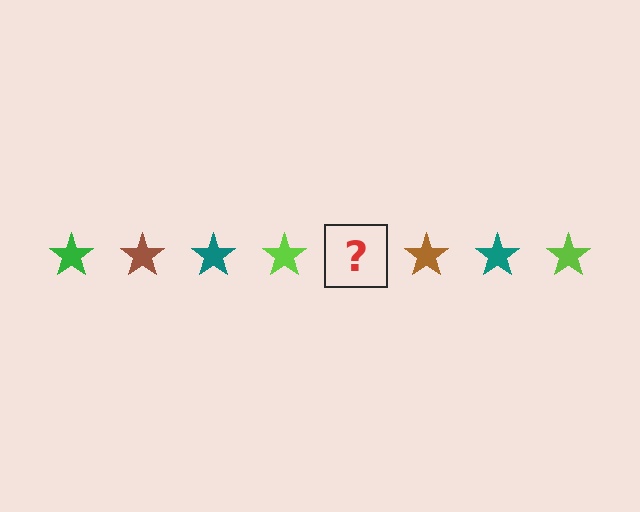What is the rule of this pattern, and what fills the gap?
The rule is that the pattern cycles through green, brown, teal, lime stars. The gap should be filled with a green star.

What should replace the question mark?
The question mark should be replaced with a green star.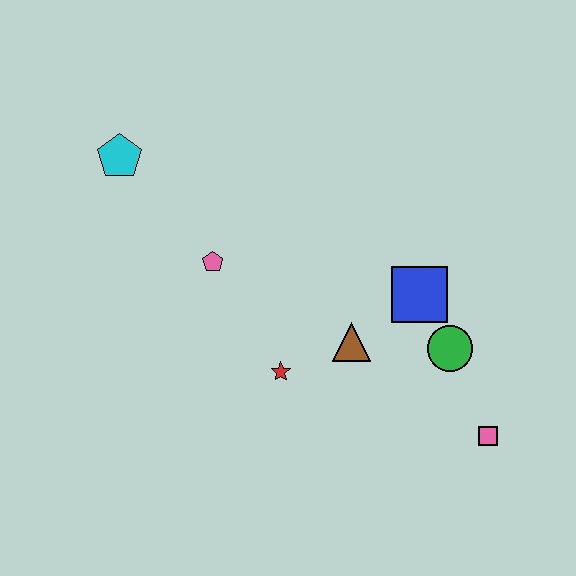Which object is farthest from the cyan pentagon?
The pink square is farthest from the cyan pentagon.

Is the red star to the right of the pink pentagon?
Yes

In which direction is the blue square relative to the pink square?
The blue square is above the pink square.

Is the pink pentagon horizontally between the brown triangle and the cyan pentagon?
Yes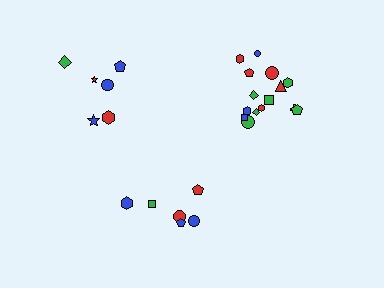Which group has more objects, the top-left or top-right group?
The top-right group.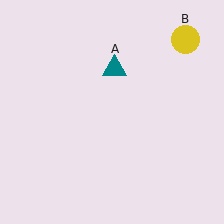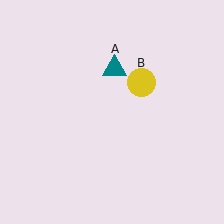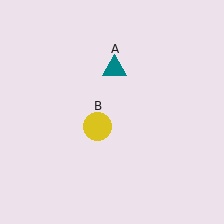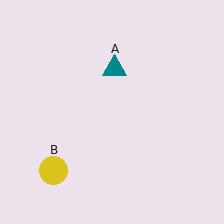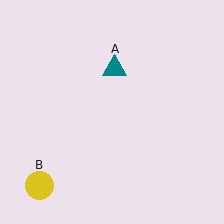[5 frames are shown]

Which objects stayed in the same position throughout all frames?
Teal triangle (object A) remained stationary.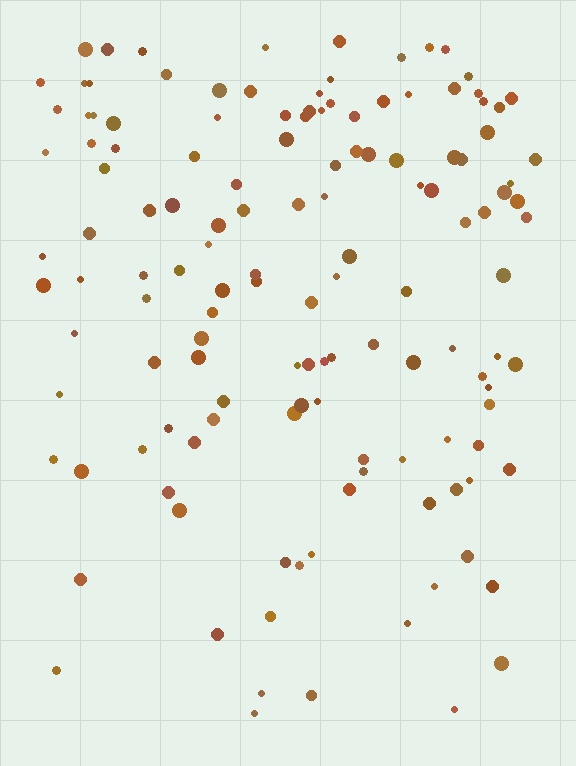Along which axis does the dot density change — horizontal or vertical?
Vertical.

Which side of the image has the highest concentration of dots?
The top.